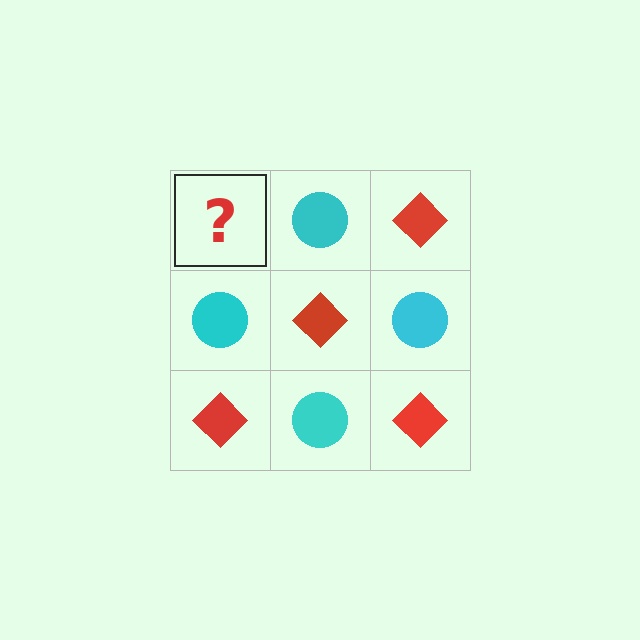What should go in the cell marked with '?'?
The missing cell should contain a red diamond.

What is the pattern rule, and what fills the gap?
The rule is that it alternates red diamond and cyan circle in a checkerboard pattern. The gap should be filled with a red diamond.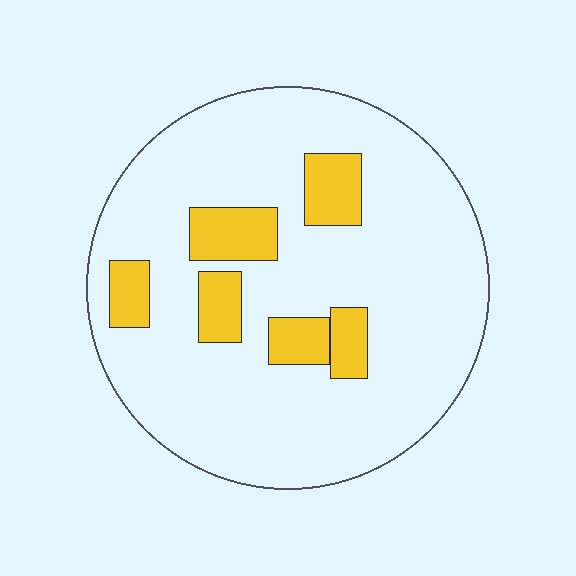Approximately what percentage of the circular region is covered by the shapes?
Approximately 15%.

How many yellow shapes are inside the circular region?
6.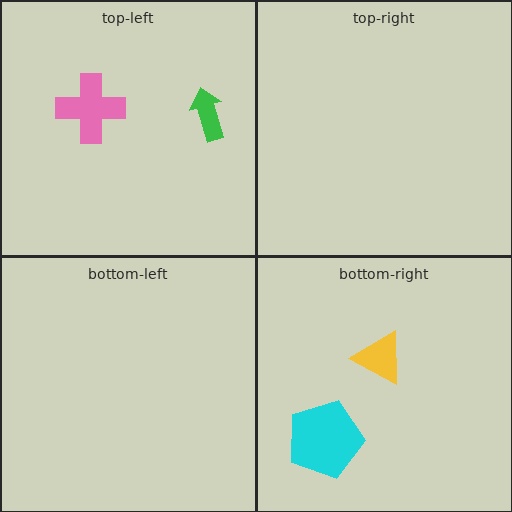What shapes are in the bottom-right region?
The cyan pentagon, the yellow triangle.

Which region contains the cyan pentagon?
The bottom-right region.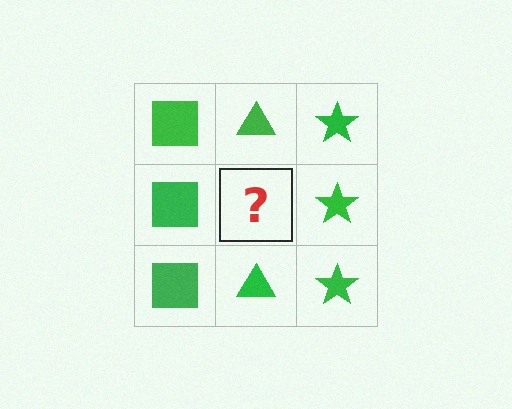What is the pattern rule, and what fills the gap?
The rule is that each column has a consistent shape. The gap should be filled with a green triangle.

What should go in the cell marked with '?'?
The missing cell should contain a green triangle.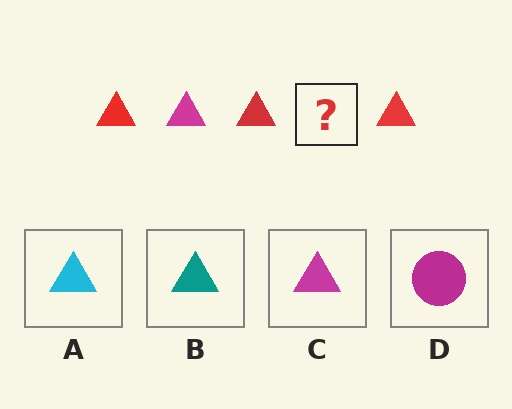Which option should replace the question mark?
Option C.